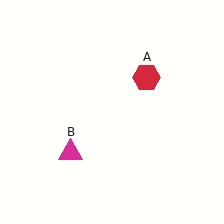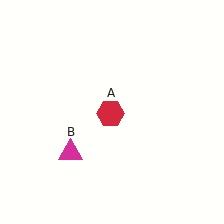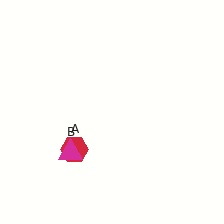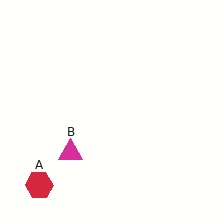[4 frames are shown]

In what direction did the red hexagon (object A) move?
The red hexagon (object A) moved down and to the left.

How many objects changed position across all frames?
1 object changed position: red hexagon (object A).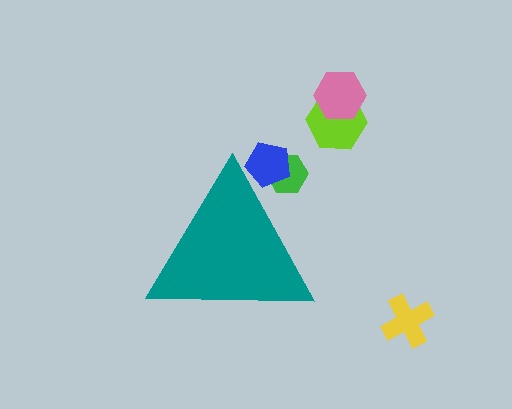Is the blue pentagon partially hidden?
Yes, the blue pentagon is partially hidden behind the teal triangle.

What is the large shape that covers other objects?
A teal triangle.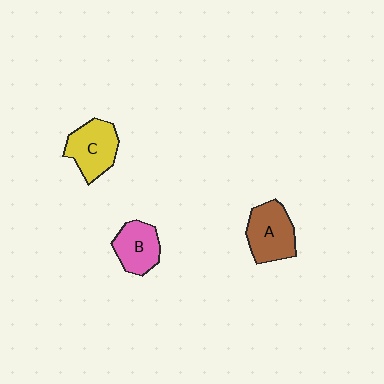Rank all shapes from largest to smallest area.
From largest to smallest: A (brown), C (yellow), B (pink).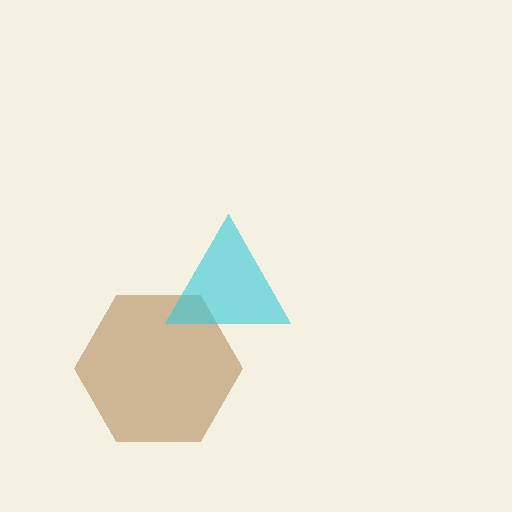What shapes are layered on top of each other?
The layered shapes are: a brown hexagon, a cyan triangle.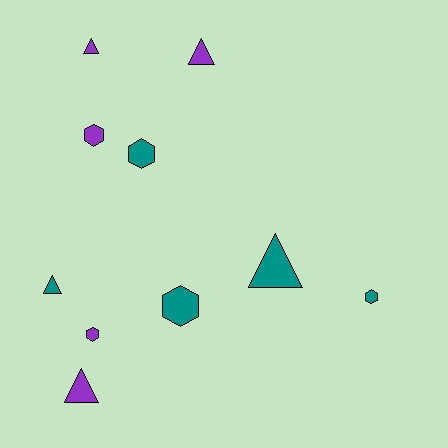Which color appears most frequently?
Purple, with 5 objects.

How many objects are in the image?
There are 10 objects.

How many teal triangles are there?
There are 2 teal triangles.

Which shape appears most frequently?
Hexagon, with 5 objects.